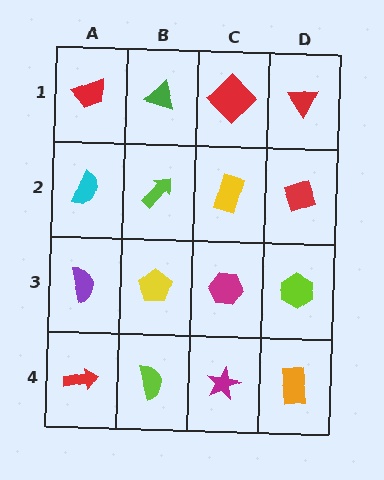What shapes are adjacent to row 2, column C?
A red diamond (row 1, column C), a magenta hexagon (row 3, column C), a lime arrow (row 2, column B), a red diamond (row 2, column D).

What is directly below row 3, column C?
A magenta star.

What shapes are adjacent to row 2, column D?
A red triangle (row 1, column D), a lime hexagon (row 3, column D), a yellow rectangle (row 2, column C).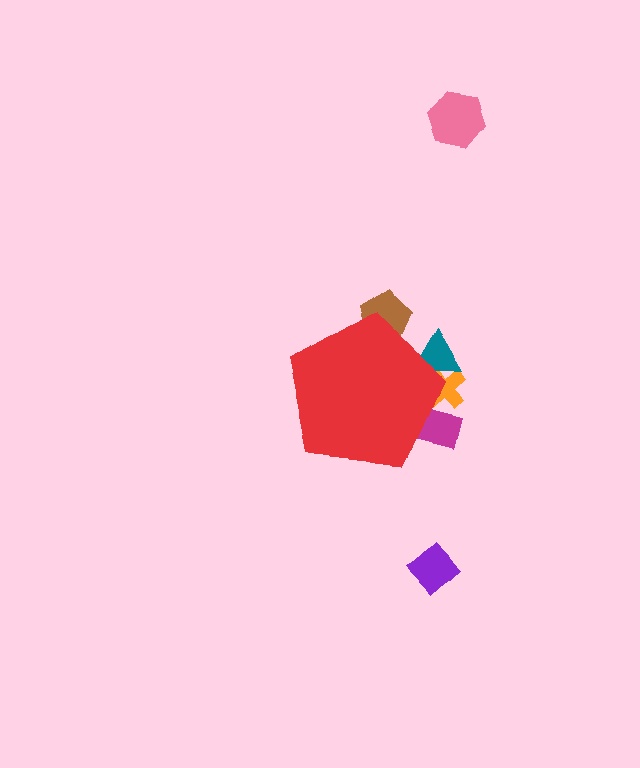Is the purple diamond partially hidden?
No, the purple diamond is fully visible.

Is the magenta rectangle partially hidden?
Yes, the magenta rectangle is partially hidden behind the red pentagon.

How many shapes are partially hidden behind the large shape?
4 shapes are partially hidden.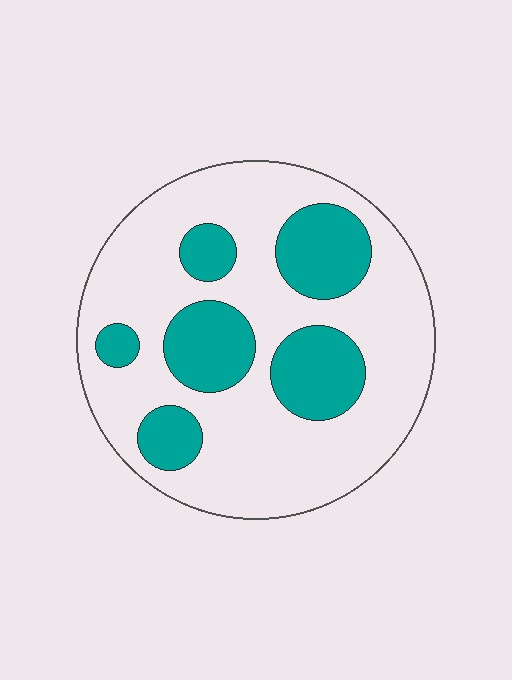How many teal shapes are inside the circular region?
6.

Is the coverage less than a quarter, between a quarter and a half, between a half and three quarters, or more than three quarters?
Between a quarter and a half.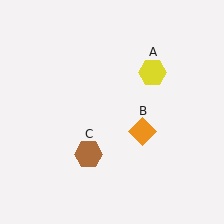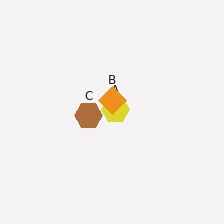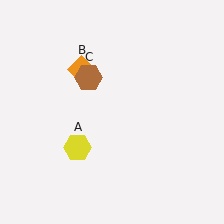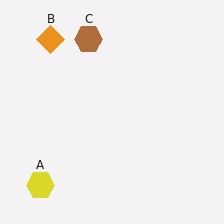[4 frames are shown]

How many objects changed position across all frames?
3 objects changed position: yellow hexagon (object A), orange diamond (object B), brown hexagon (object C).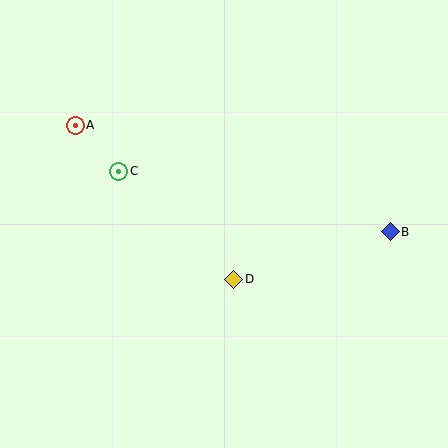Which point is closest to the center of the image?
Point D at (234, 279) is closest to the center.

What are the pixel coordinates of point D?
Point D is at (234, 279).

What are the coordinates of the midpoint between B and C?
The midpoint between B and C is at (255, 201).